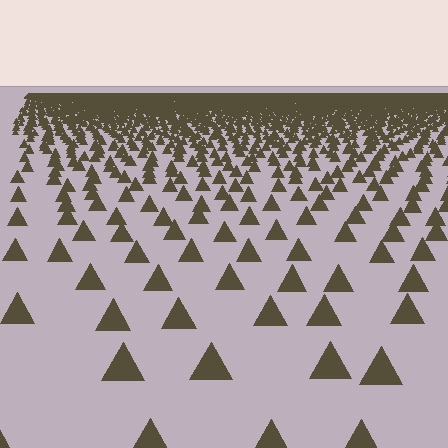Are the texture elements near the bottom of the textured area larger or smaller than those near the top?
Larger. Near the bottom, elements are closer to the viewer and appear at a bigger on-screen size.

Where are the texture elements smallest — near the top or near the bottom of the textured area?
Near the top.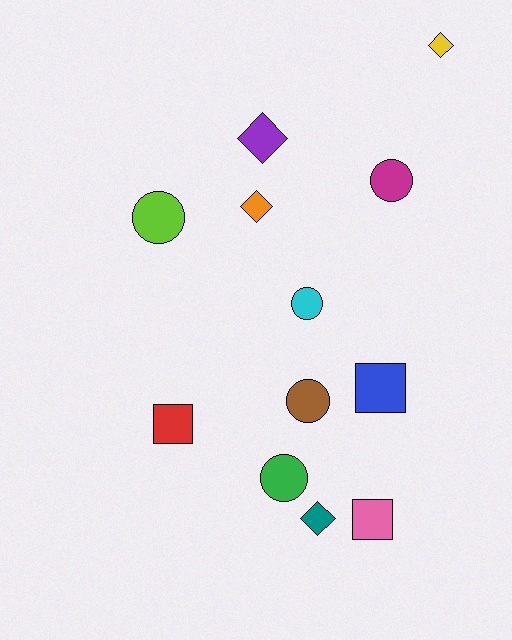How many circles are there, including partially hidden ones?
There are 5 circles.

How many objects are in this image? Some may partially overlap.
There are 12 objects.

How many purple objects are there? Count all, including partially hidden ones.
There is 1 purple object.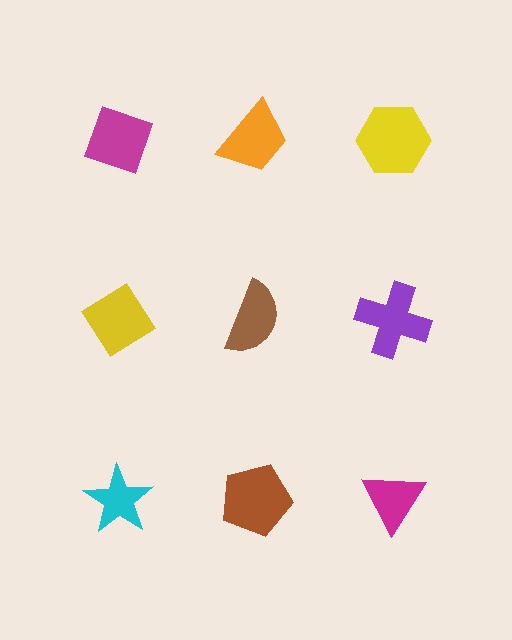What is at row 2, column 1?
A yellow diamond.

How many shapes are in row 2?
3 shapes.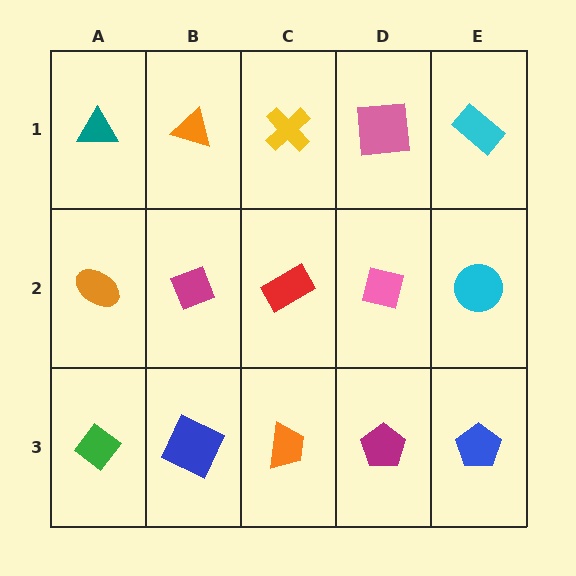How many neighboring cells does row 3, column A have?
2.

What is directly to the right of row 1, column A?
An orange triangle.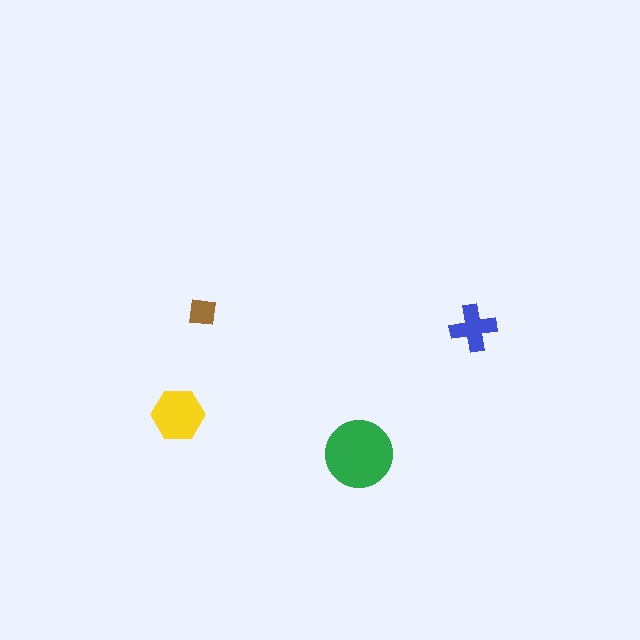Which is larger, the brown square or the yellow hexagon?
The yellow hexagon.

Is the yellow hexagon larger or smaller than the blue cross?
Larger.